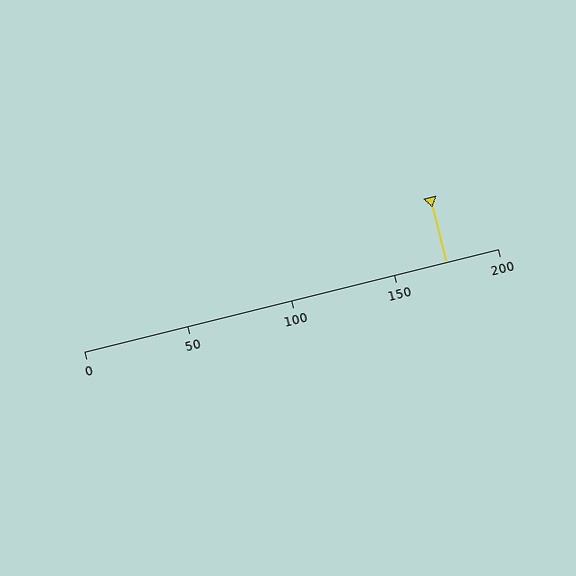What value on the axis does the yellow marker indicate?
The marker indicates approximately 175.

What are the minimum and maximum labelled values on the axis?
The axis runs from 0 to 200.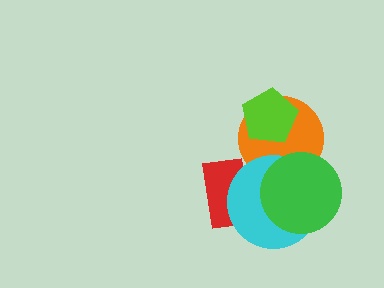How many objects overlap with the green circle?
2 objects overlap with the green circle.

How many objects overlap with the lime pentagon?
1 object overlaps with the lime pentagon.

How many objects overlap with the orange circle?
3 objects overlap with the orange circle.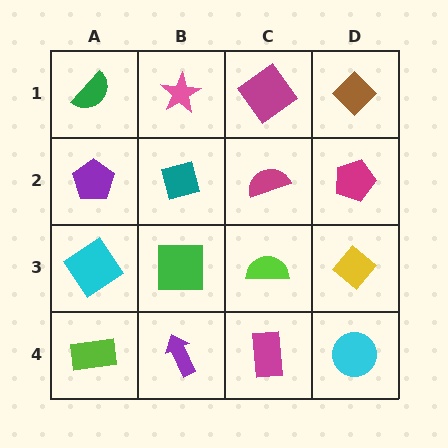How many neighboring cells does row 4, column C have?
3.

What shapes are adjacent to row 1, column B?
A teal square (row 2, column B), a green semicircle (row 1, column A), a magenta diamond (row 1, column C).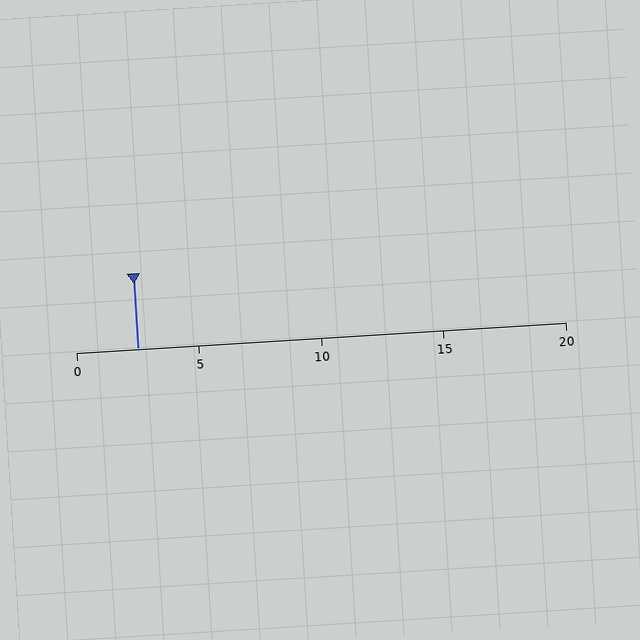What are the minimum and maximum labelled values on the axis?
The axis runs from 0 to 20.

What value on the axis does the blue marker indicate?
The marker indicates approximately 2.5.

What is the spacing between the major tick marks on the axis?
The major ticks are spaced 5 apart.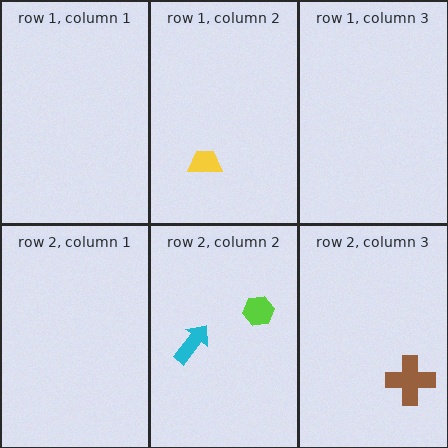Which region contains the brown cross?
The row 2, column 3 region.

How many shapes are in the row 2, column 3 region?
1.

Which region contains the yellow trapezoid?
The row 1, column 2 region.